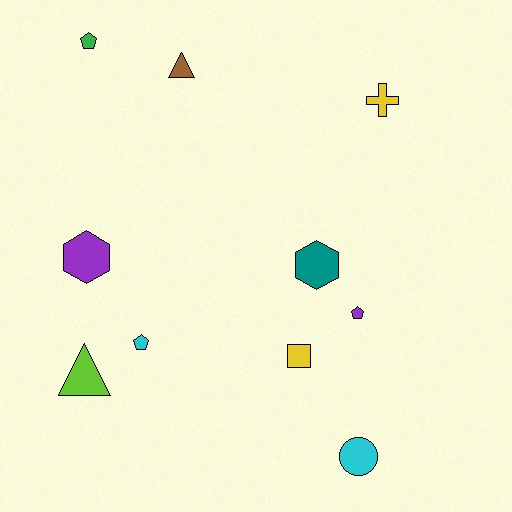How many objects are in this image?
There are 10 objects.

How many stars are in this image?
There are no stars.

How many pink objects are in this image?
There are no pink objects.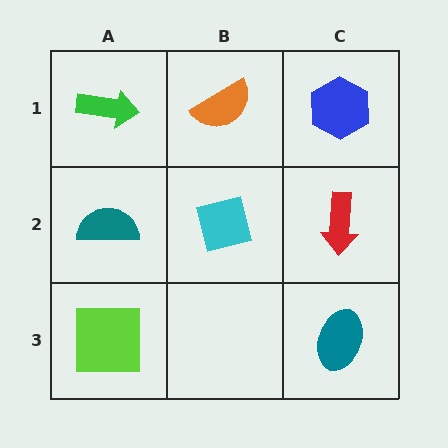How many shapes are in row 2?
3 shapes.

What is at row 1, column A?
A green arrow.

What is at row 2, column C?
A red arrow.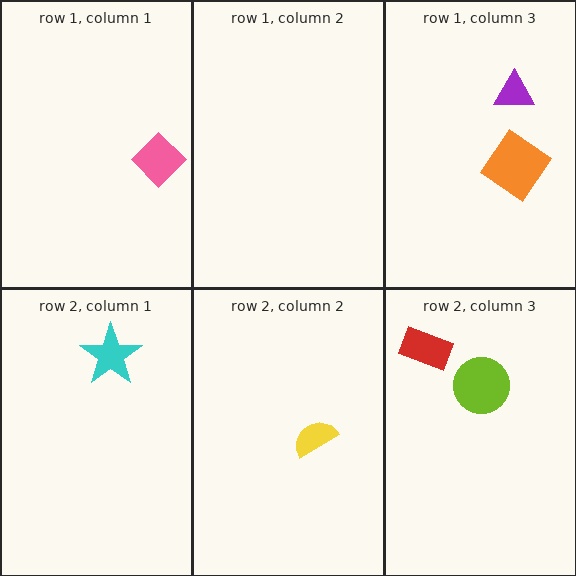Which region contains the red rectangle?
The row 2, column 3 region.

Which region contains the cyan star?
The row 2, column 1 region.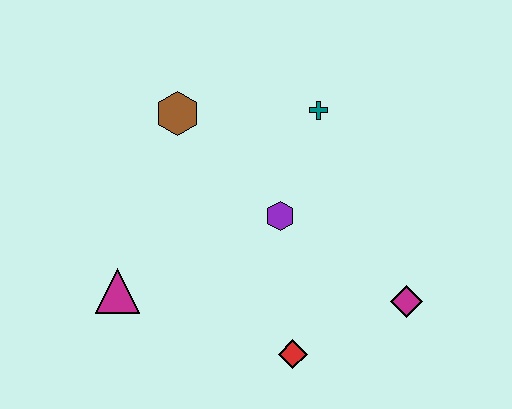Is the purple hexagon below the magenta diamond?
No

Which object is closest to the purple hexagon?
The teal cross is closest to the purple hexagon.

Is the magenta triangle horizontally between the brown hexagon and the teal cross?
No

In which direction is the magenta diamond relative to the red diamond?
The magenta diamond is to the right of the red diamond.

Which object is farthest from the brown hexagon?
The magenta diamond is farthest from the brown hexagon.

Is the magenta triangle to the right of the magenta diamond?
No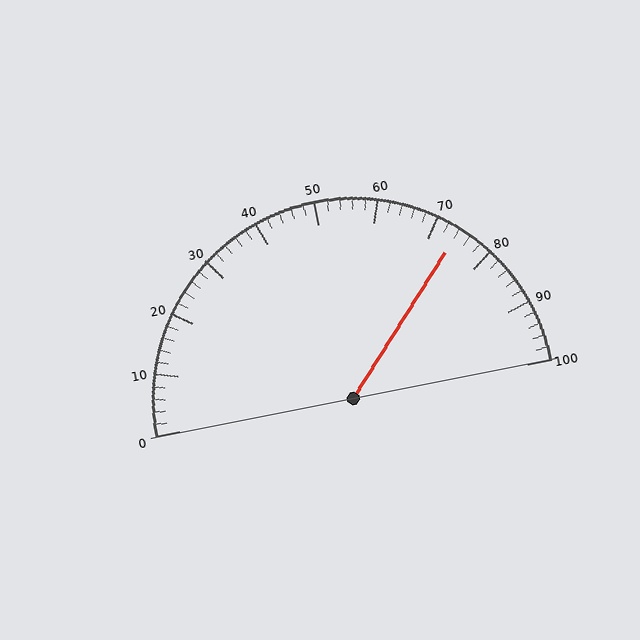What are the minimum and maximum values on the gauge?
The gauge ranges from 0 to 100.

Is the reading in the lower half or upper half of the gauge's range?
The reading is in the upper half of the range (0 to 100).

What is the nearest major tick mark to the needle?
The nearest major tick mark is 70.